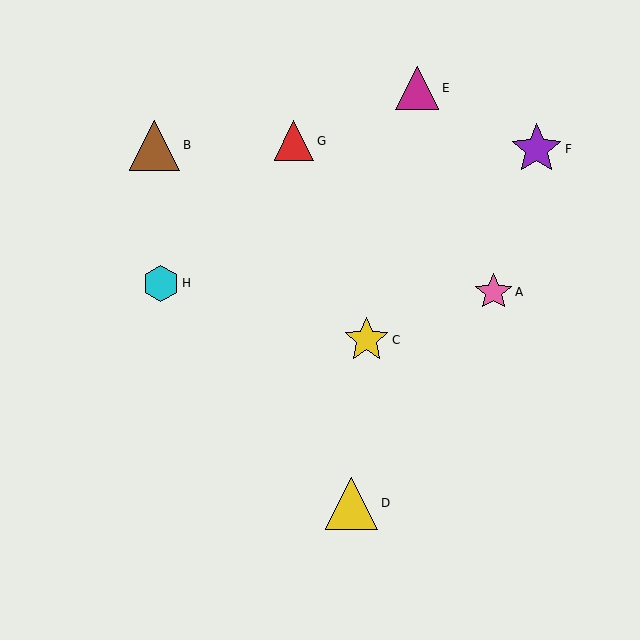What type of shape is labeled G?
Shape G is a red triangle.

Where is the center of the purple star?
The center of the purple star is at (537, 149).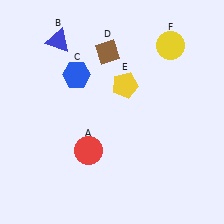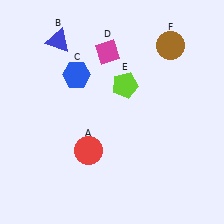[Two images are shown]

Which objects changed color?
D changed from brown to magenta. E changed from yellow to lime. F changed from yellow to brown.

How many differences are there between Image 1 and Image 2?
There are 3 differences between the two images.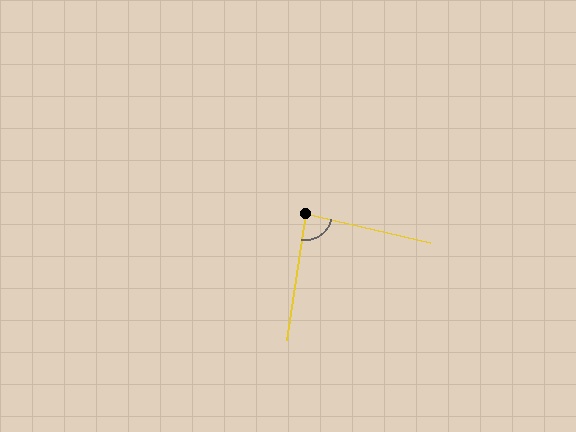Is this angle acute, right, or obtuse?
It is approximately a right angle.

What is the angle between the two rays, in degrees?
Approximately 85 degrees.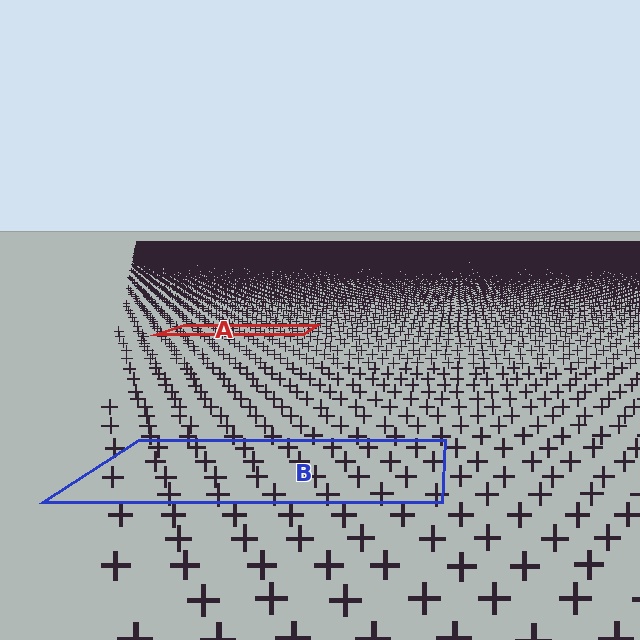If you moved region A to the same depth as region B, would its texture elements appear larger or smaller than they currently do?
They would appear larger. At a closer depth, the same texture elements are projected at a bigger on-screen size.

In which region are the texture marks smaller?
The texture marks are smaller in region A, because it is farther away.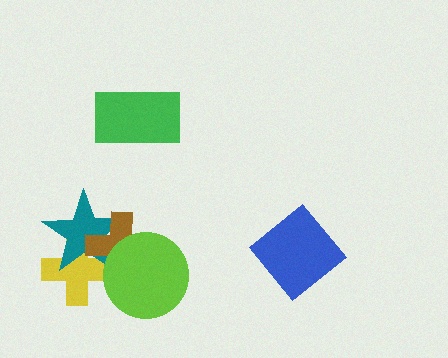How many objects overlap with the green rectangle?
0 objects overlap with the green rectangle.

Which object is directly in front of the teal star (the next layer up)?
The brown cross is directly in front of the teal star.